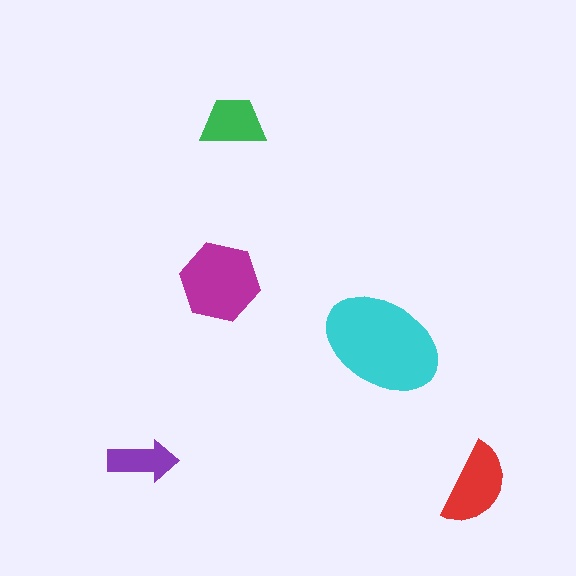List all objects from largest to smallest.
The cyan ellipse, the magenta hexagon, the red semicircle, the green trapezoid, the purple arrow.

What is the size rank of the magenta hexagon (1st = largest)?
2nd.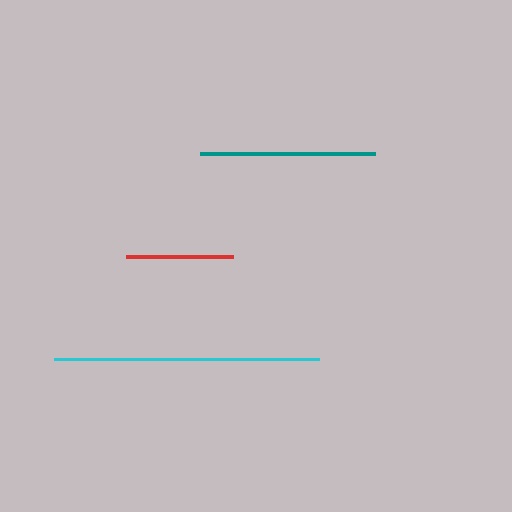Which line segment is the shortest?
The red line is the shortest at approximately 106 pixels.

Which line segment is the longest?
The cyan line is the longest at approximately 266 pixels.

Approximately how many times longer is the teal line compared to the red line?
The teal line is approximately 1.6 times the length of the red line.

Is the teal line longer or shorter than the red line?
The teal line is longer than the red line.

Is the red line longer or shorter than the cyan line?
The cyan line is longer than the red line.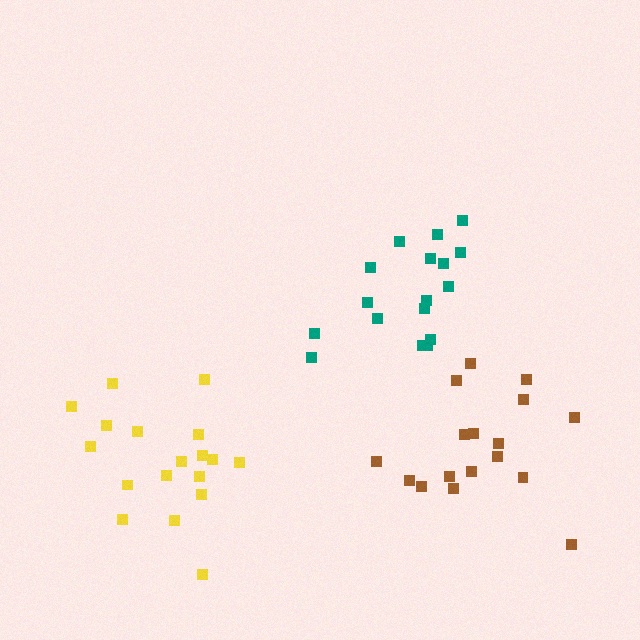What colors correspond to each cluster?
The clusters are colored: yellow, teal, brown.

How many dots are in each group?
Group 1: 18 dots, Group 2: 17 dots, Group 3: 17 dots (52 total).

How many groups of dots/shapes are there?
There are 3 groups.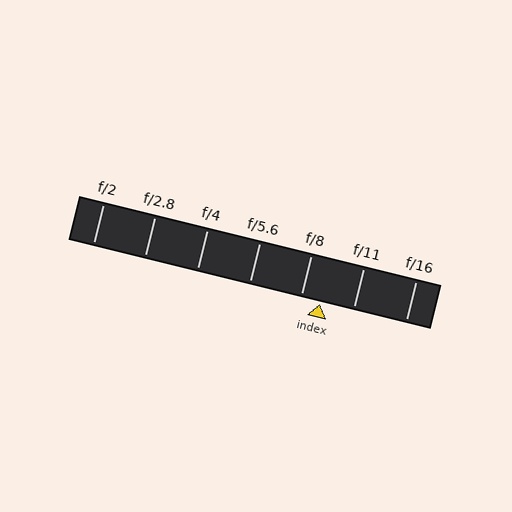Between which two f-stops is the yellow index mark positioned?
The index mark is between f/8 and f/11.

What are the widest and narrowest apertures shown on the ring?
The widest aperture shown is f/2 and the narrowest is f/16.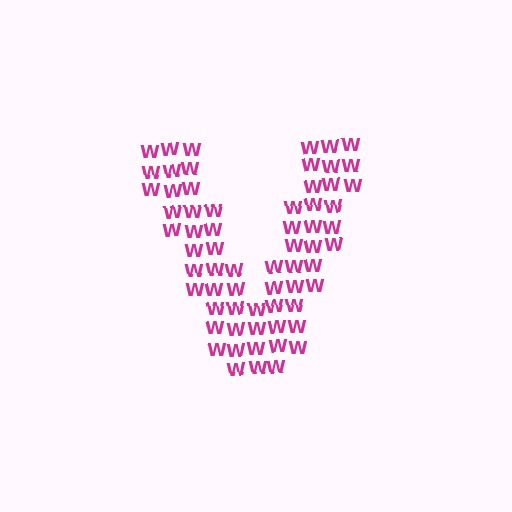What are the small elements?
The small elements are letter W's.